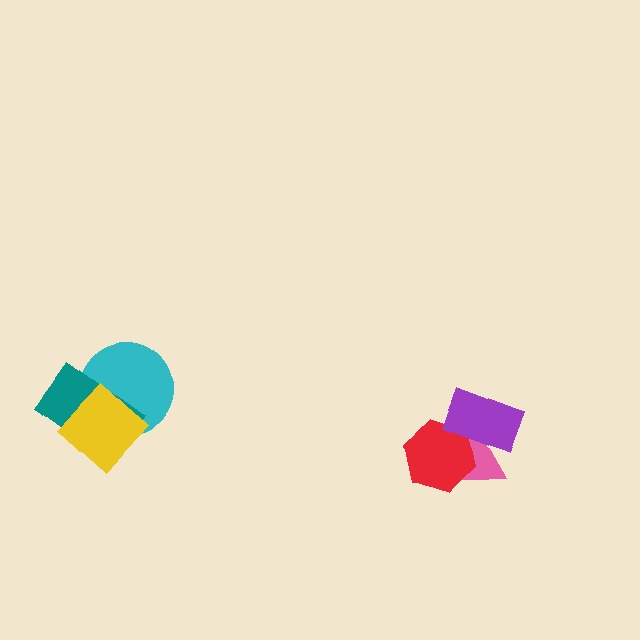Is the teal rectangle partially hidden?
Yes, it is partially covered by another shape.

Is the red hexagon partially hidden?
Yes, it is partially covered by another shape.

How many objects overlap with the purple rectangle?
2 objects overlap with the purple rectangle.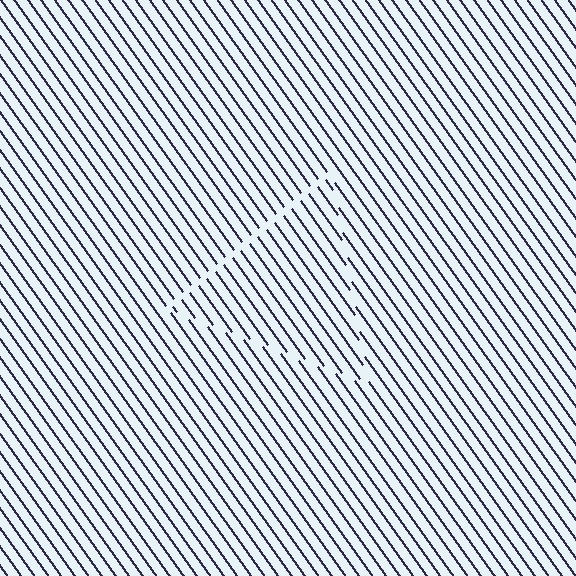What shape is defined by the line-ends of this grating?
An illusory triangle. The interior of the shape contains the same grating, shifted by half a period — the contour is defined by the phase discontinuity where line-ends from the inner and outer gratings abut.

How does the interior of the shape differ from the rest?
The interior of the shape contains the same grating, shifted by half a period — the contour is defined by the phase discontinuity where line-ends from the inner and outer gratings abut.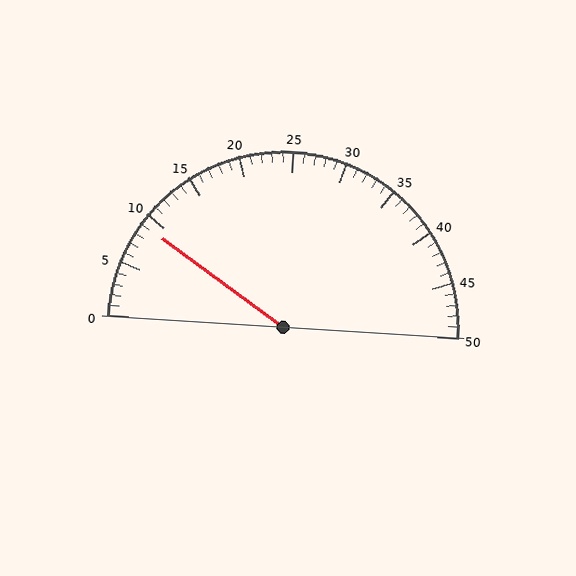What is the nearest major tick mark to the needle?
The nearest major tick mark is 10.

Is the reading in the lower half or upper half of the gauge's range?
The reading is in the lower half of the range (0 to 50).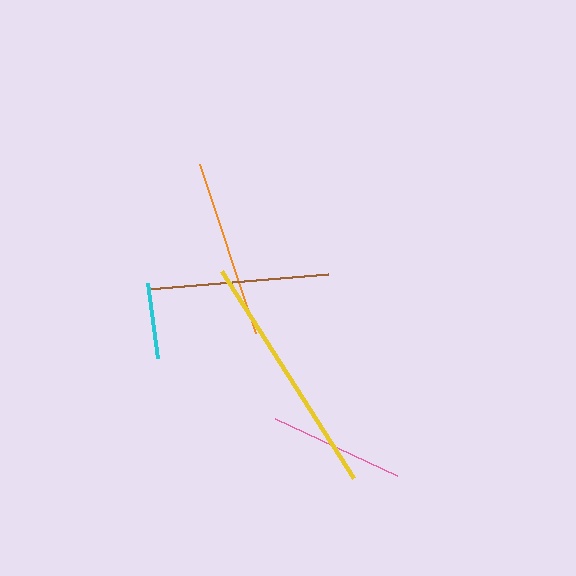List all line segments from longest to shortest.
From longest to shortest: yellow, brown, orange, pink, cyan.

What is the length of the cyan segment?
The cyan segment is approximately 75 pixels long.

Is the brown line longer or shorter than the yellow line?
The yellow line is longer than the brown line.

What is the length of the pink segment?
The pink segment is approximately 134 pixels long.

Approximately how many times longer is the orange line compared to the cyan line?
The orange line is approximately 2.4 times the length of the cyan line.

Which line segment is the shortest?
The cyan line is the shortest at approximately 75 pixels.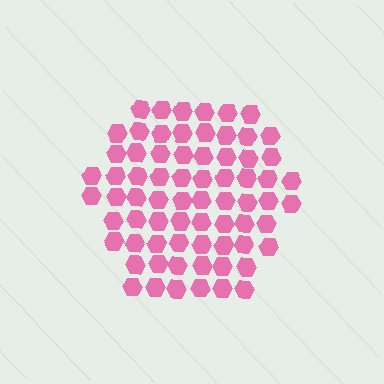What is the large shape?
The large shape is a hexagon.